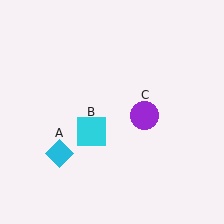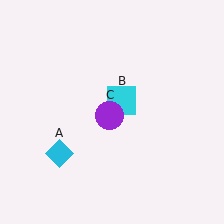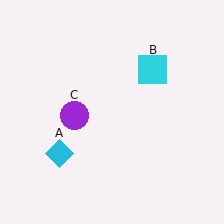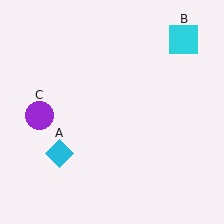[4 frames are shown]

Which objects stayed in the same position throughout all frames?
Cyan diamond (object A) remained stationary.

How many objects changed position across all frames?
2 objects changed position: cyan square (object B), purple circle (object C).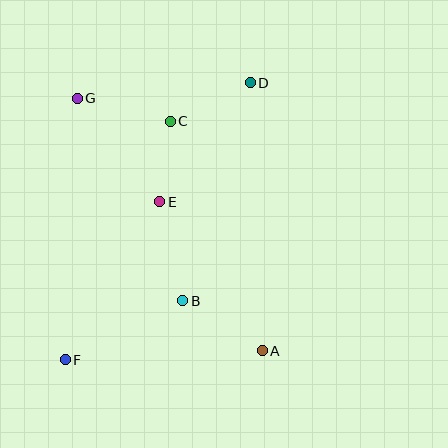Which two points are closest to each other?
Points C and E are closest to each other.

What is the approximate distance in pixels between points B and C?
The distance between B and C is approximately 180 pixels.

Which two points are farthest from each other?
Points D and F are farthest from each other.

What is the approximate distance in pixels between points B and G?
The distance between B and G is approximately 228 pixels.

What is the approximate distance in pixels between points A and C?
The distance between A and C is approximately 247 pixels.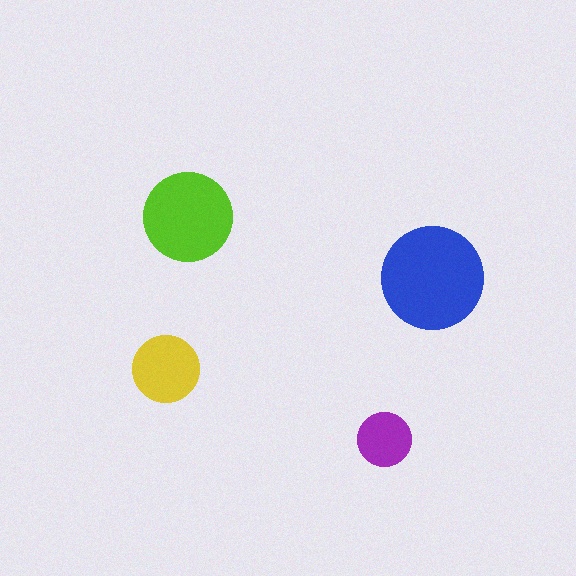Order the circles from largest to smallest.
the blue one, the lime one, the yellow one, the purple one.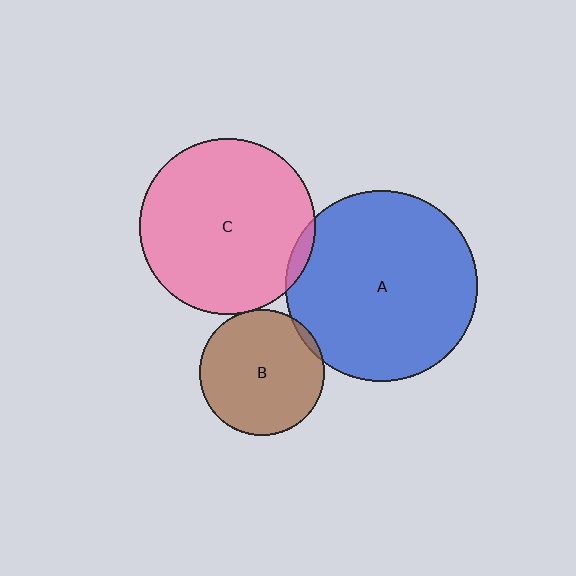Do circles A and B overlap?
Yes.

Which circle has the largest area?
Circle A (blue).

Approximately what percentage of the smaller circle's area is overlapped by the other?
Approximately 5%.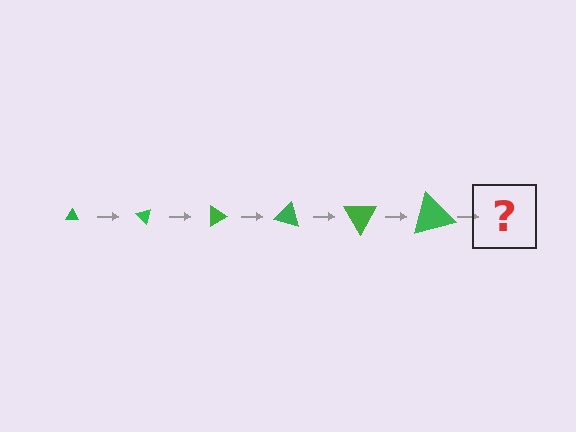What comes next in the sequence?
The next element should be a triangle, larger than the previous one and rotated 270 degrees from the start.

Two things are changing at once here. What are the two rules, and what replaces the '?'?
The two rules are that the triangle grows larger each step and it rotates 45 degrees each step. The '?' should be a triangle, larger than the previous one and rotated 270 degrees from the start.